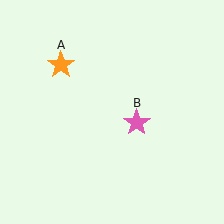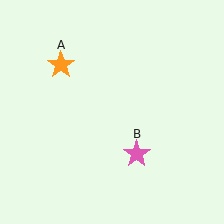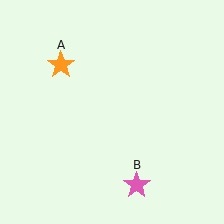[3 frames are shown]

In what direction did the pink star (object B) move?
The pink star (object B) moved down.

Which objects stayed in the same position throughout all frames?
Orange star (object A) remained stationary.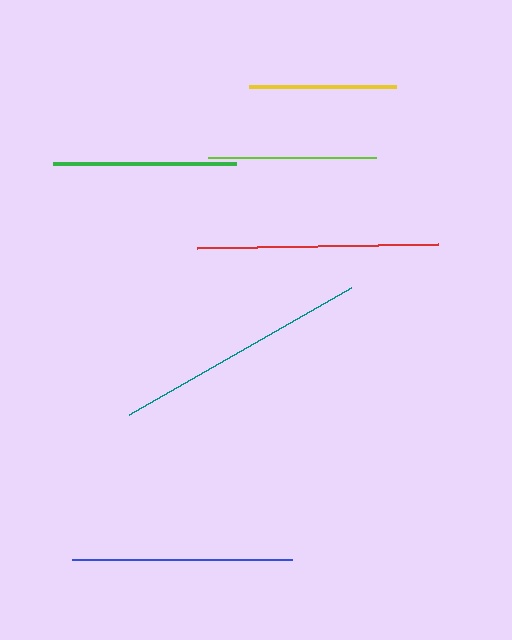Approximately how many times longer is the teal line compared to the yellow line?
The teal line is approximately 1.7 times the length of the yellow line.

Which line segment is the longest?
The teal line is the longest at approximately 256 pixels.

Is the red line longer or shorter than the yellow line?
The red line is longer than the yellow line.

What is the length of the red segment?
The red segment is approximately 241 pixels long.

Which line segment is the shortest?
The yellow line is the shortest at approximately 147 pixels.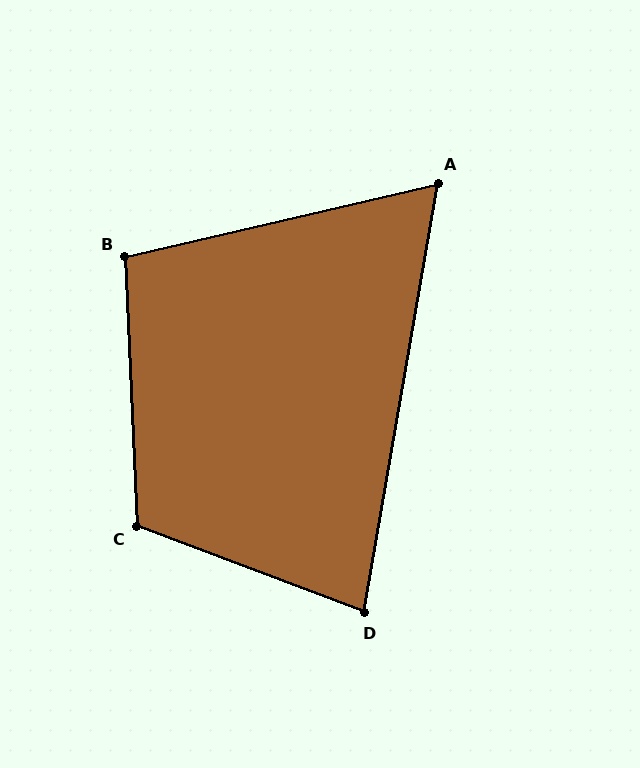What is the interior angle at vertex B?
Approximately 101 degrees (obtuse).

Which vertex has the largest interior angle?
C, at approximately 113 degrees.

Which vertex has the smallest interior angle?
A, at approximately 67 degrees.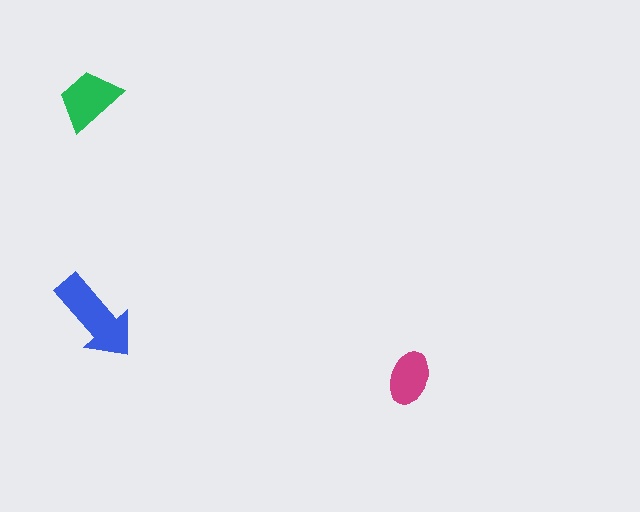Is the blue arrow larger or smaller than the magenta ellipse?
Larger.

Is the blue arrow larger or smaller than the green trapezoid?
Larger.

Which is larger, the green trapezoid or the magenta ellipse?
The green trapezoid.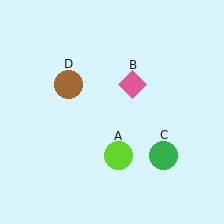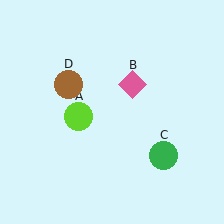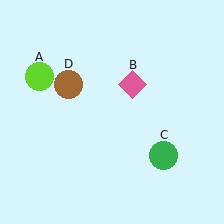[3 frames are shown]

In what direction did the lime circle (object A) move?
The lime circle (object A) moved up and to the left.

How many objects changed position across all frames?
1 object changed position: lime circle (object A).